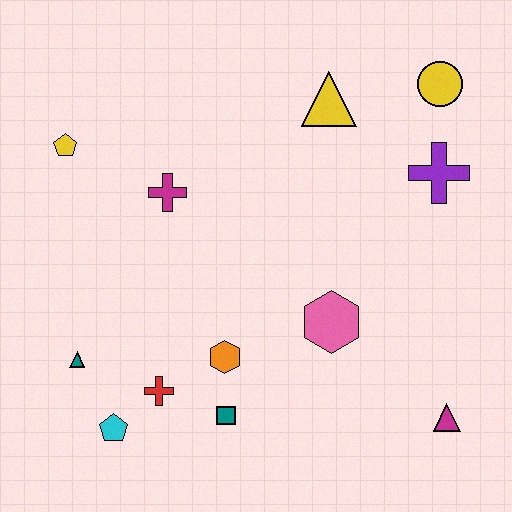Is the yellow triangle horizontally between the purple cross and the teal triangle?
Yes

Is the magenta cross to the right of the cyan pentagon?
Yes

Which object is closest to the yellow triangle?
The yellow circle is closest to the yellow triangle.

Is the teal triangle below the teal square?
No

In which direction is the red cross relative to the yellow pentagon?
The red cross is below the yellow pentagon.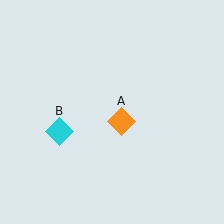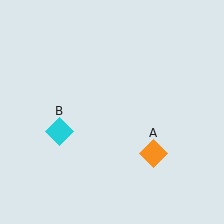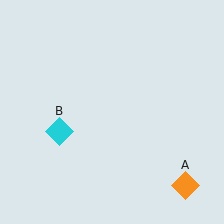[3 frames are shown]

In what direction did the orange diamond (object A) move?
The orange diamond (object A) moved down and to the right.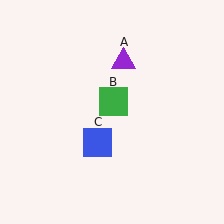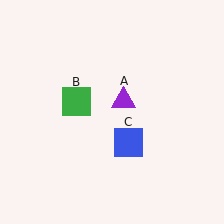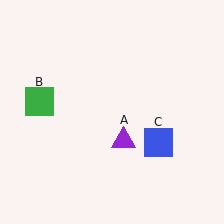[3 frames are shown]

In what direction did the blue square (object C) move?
The blue square (object C) moved right.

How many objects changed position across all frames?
3 objects changed position: purple triangle (object A), green square (object B), blue square (object C).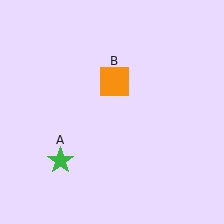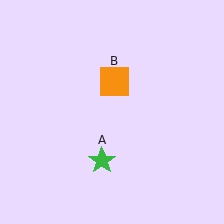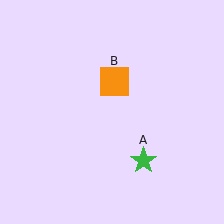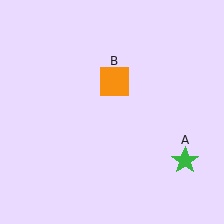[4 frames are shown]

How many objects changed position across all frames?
1 object changed position: green star (object A).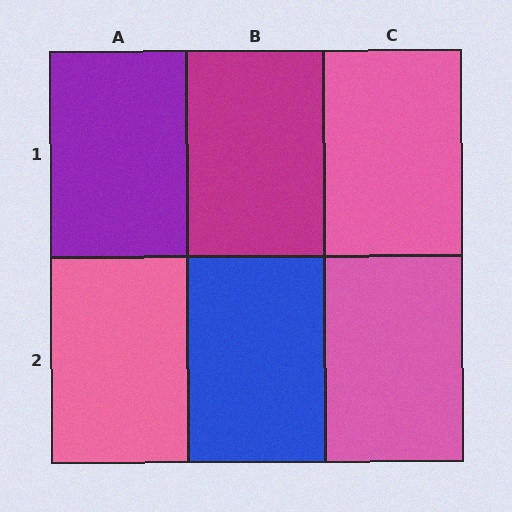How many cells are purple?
1 cell is purple.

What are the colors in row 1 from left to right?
Purple, magenta, pink.